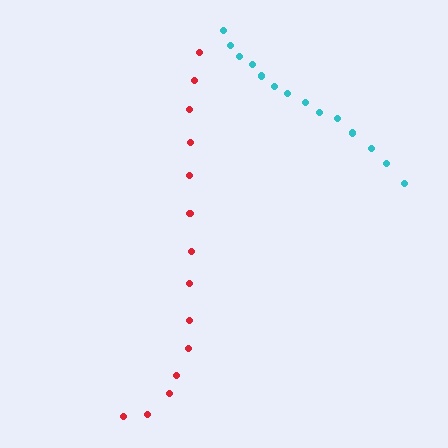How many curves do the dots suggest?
There are 2 distinct paths.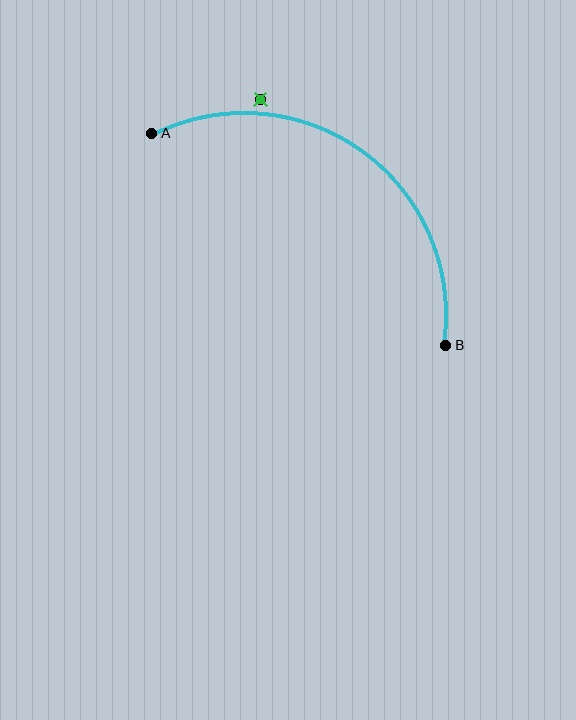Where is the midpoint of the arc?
The arc midpoint is the point on the curve farthest from the straight line joining A and B. It sits above and to the right of that line.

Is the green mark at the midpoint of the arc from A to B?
No — the green mark does not lie on the arc at all. It sits slightly outside the curve.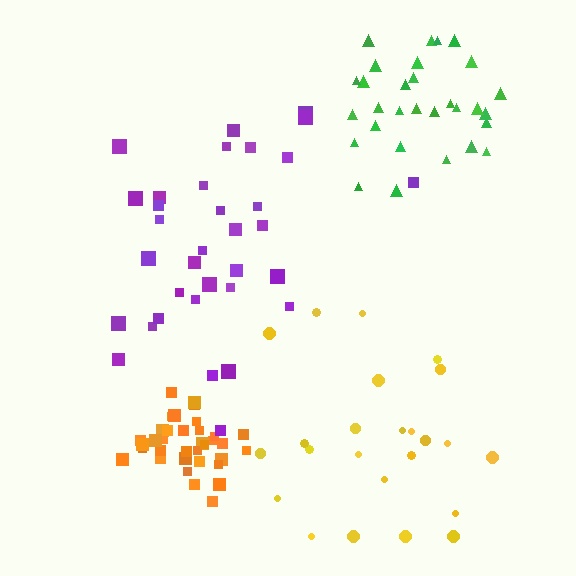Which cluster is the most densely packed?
Orange.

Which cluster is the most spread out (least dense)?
Yellow.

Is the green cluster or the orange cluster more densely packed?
Orange.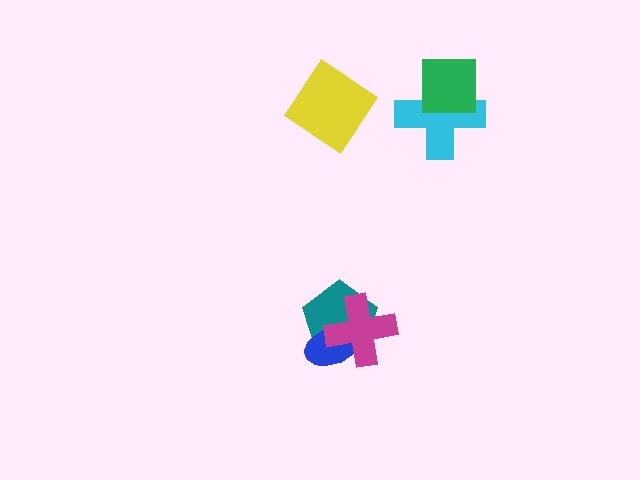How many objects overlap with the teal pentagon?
2 objects overlap with the teal pentagon.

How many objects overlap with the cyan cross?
1 object overlaps with the cyan cross.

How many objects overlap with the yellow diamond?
0 objects overlap with the yellow diamond.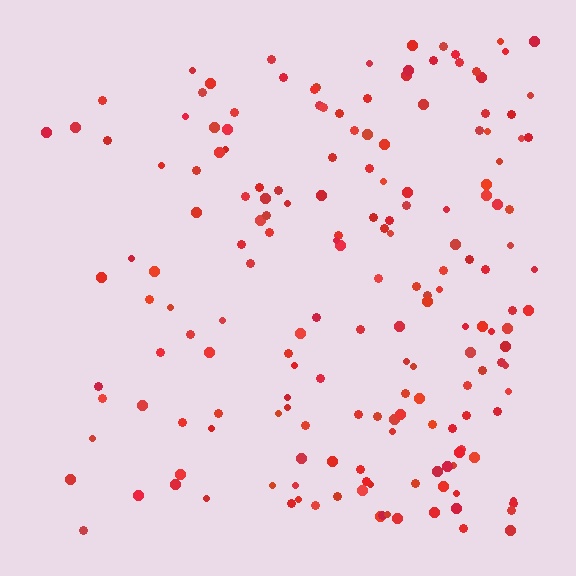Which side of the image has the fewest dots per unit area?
The left.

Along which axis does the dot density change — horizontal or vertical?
Horizontal.